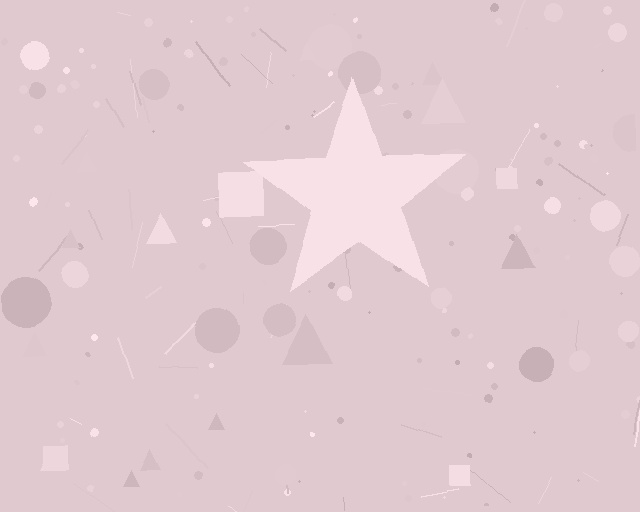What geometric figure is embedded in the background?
A star is embedded in the background.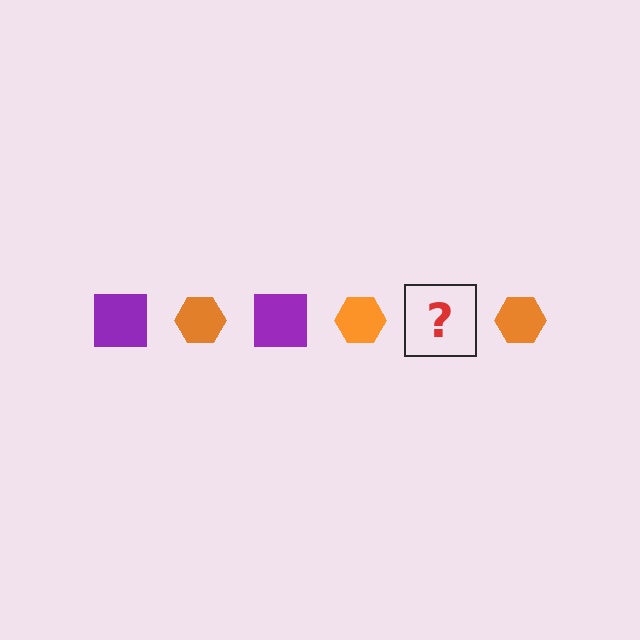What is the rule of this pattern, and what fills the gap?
The rule is that the pattern alternates between purple square and orange hexagon. The gap should be filled with a purple square.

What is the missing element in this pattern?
The missing element is a purple square.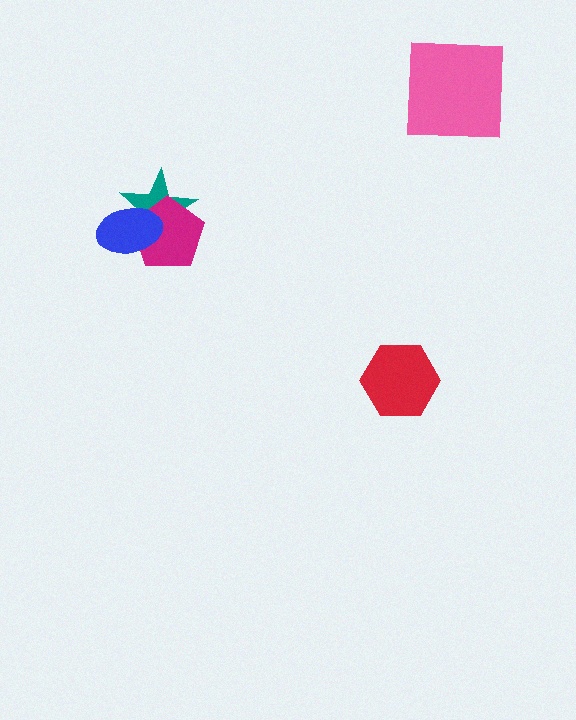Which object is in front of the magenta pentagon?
The blue ellipse is in front of the magenta pentagon.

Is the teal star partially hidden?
Yes, it is partially covered by another shape.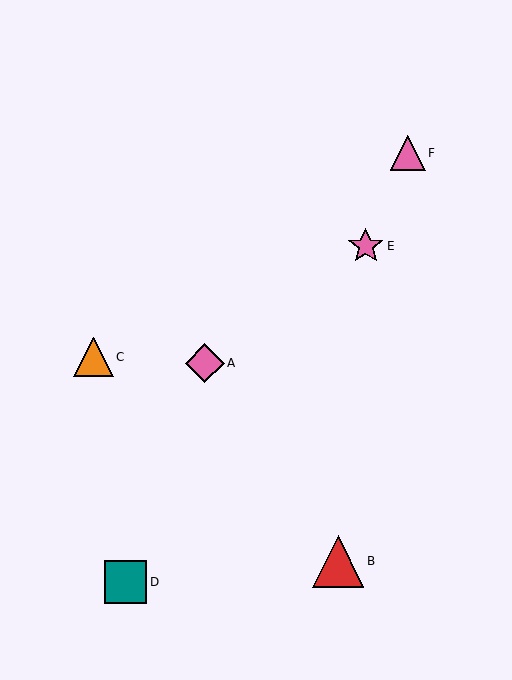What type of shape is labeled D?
Shape D is a teal square.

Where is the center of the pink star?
The center of the pink star is at (366, 246).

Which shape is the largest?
The red triangle (labeled B) is the largest.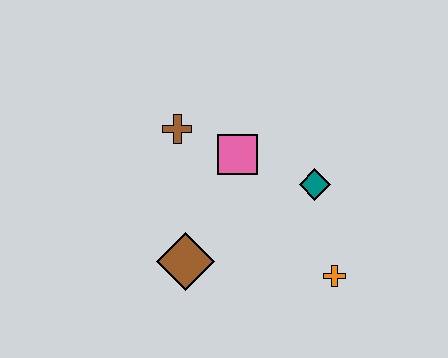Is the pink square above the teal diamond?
Yes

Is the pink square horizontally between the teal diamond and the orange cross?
No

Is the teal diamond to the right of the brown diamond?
Yes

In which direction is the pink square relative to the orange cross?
The pink square is above the orange cross.